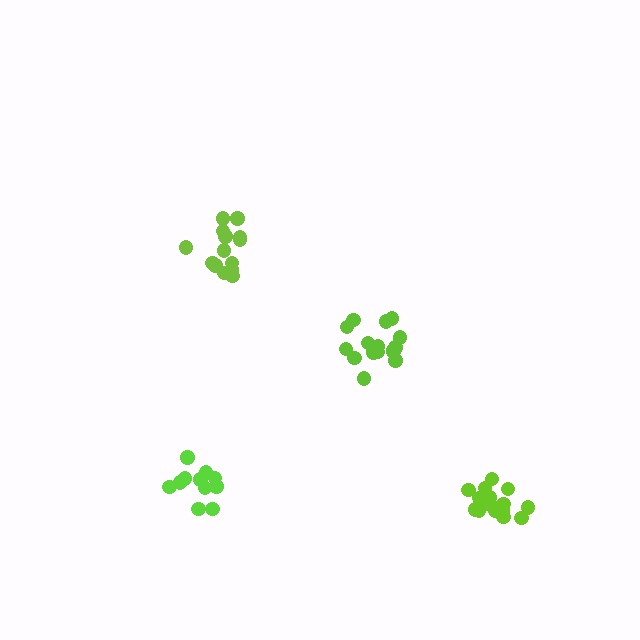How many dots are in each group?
Group 1: 14 dots, Group 2: 16 dots, Group 3: 11 dots, Group 4: 17 dots (58 total).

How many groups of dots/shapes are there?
There are 4 groups.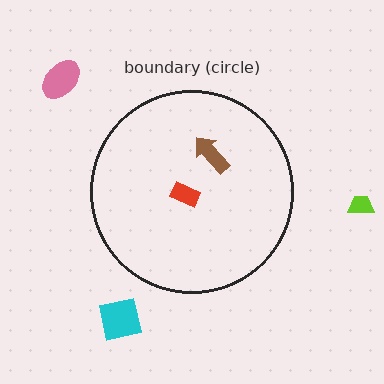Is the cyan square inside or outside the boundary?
Outside.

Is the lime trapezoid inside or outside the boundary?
Outside.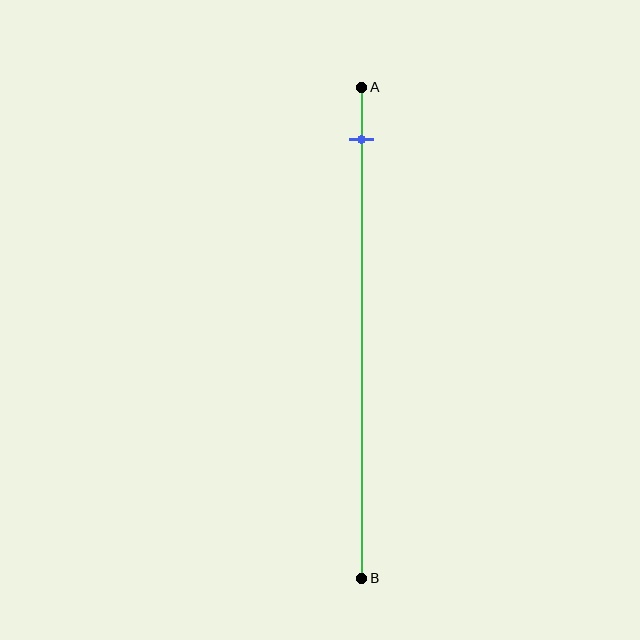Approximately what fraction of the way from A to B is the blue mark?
The blue mark is approximately 10% of the way from A to B.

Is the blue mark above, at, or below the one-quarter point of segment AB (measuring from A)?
The blue mark is above the one-quarter point of segment AB.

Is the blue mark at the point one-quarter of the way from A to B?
No, the mark is at about 10% from A, not at the 25% one-quarter point.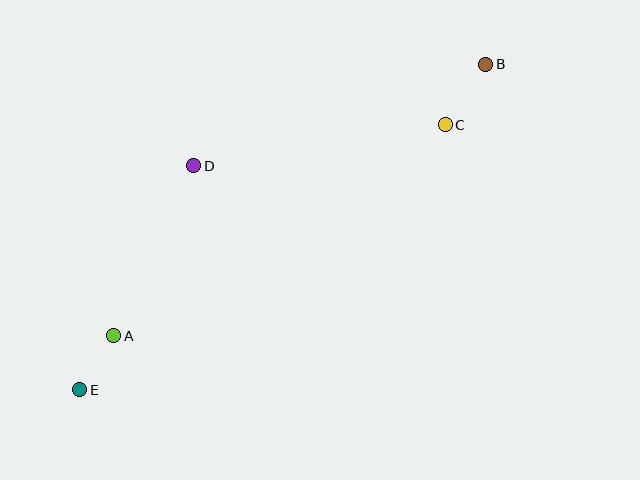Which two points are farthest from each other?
Points B and E are farthest from each other.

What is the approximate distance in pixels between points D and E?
The distance between D and E is approximately 252 pixels.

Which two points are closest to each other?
Points A and E are closest to each other.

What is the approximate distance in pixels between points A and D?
The distance between A and D is approximately 188 pixels.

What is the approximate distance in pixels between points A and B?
The distance between A and B is approximately 461 pixels.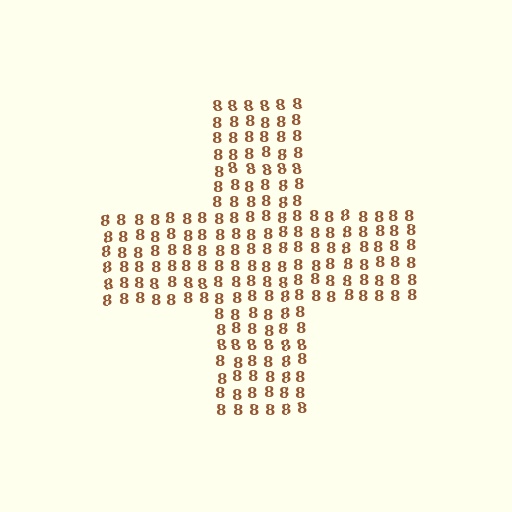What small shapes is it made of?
It is made of small digit 8's.